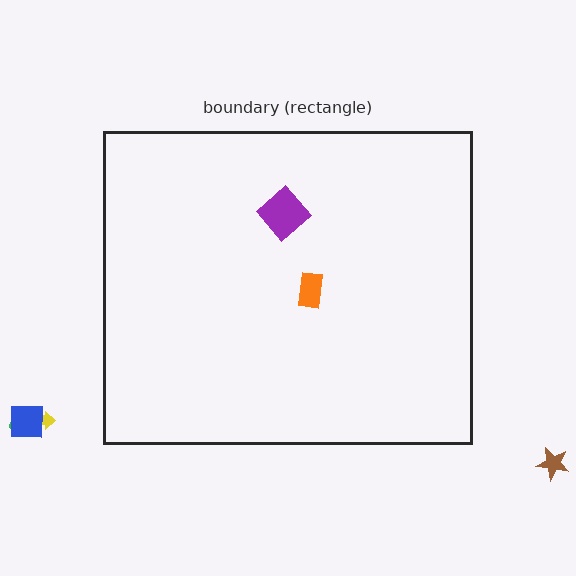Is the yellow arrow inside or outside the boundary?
Outside.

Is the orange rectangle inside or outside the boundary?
Inside.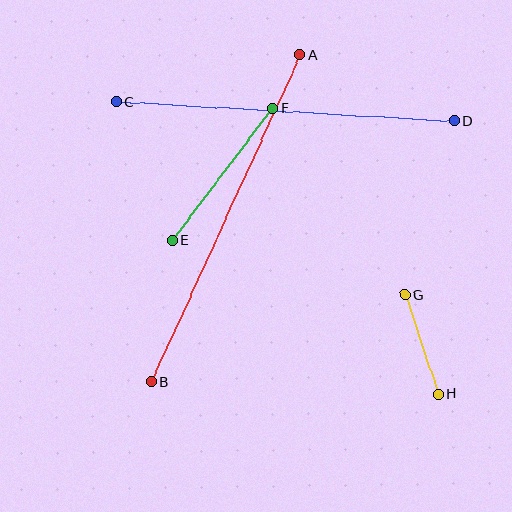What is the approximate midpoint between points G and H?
The midpoint is at approximately (421, 344) pixels.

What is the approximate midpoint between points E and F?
The midpoint is at approximately (222, 174) pixels.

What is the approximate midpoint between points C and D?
The midpoint is at approximately (285, 111) pixels.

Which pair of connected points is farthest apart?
Points A and B are farthest apart.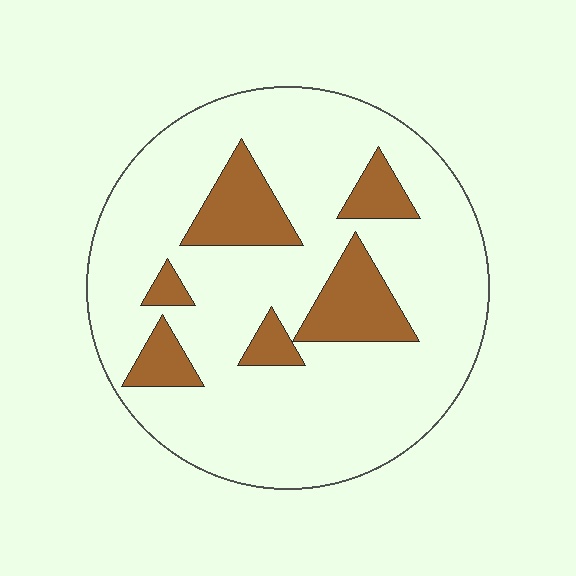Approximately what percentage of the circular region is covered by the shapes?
Approximately 20%.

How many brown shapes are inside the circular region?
6.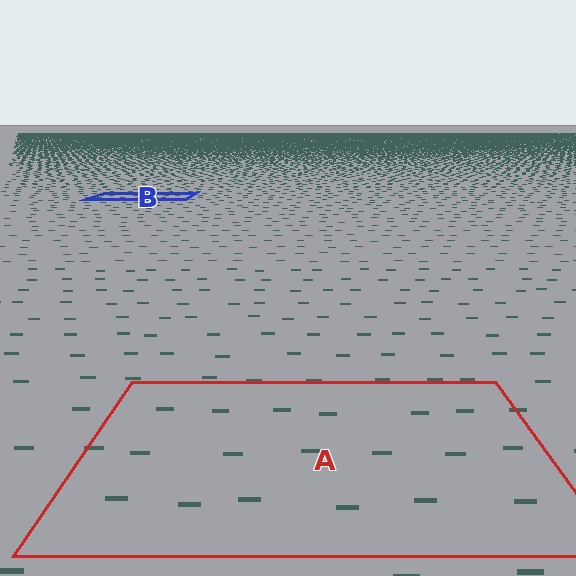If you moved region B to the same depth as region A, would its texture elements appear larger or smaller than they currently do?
They would appear larger. At a closer depth, the same texture elements are projected at a bigger on-screen size.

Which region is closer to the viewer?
Region A is closer. The texture elements there are larger and more spread out.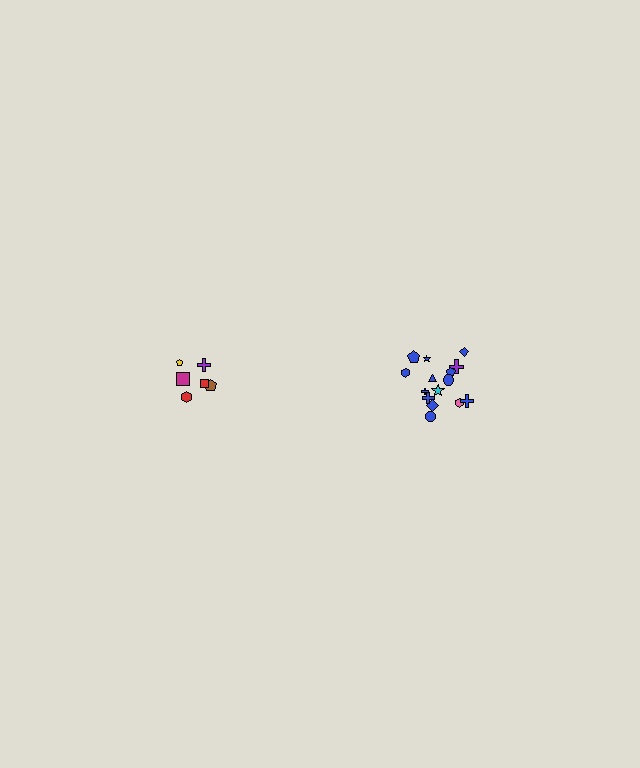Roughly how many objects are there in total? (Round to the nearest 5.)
Roughly 20 objects in total.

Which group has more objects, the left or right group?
The right group.